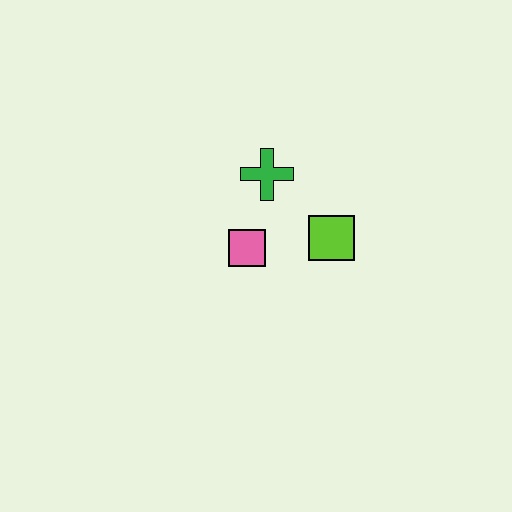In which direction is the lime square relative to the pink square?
The lime square is to the right of the pink square.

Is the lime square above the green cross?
No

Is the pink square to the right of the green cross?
No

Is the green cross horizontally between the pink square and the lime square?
Yes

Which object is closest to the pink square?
The green cross is closest to the pink square.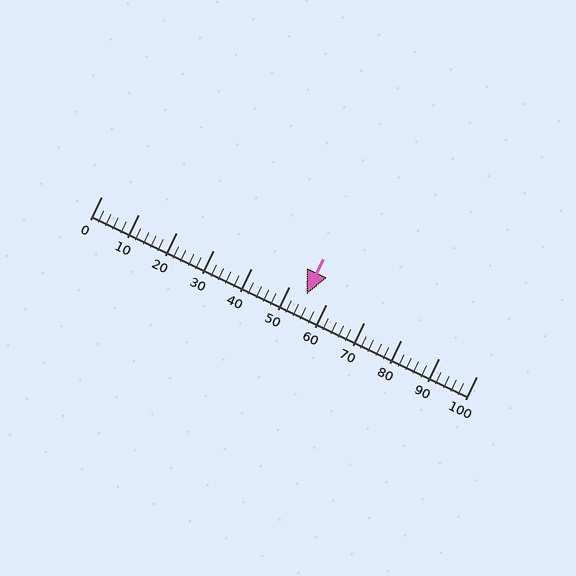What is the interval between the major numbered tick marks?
The major tick marks are spaced 10 units apart.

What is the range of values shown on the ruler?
The ruler shows values from 0 to 100.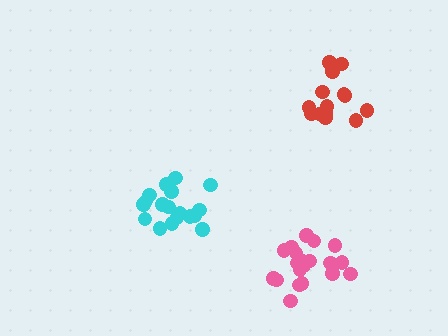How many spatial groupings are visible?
There are 3 spatial groupings.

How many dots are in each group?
Group 1: 18 dots, Group 2: 14 dots, Group 3: 20 dots (52 total).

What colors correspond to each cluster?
The clusters are colored: cyan, red, pink.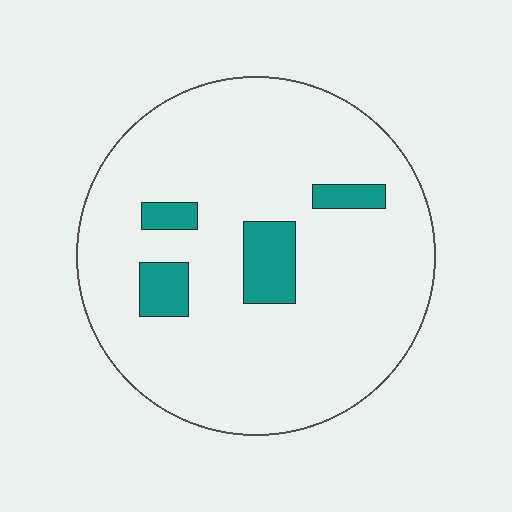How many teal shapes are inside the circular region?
4.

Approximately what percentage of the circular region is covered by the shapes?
Approximately 10%.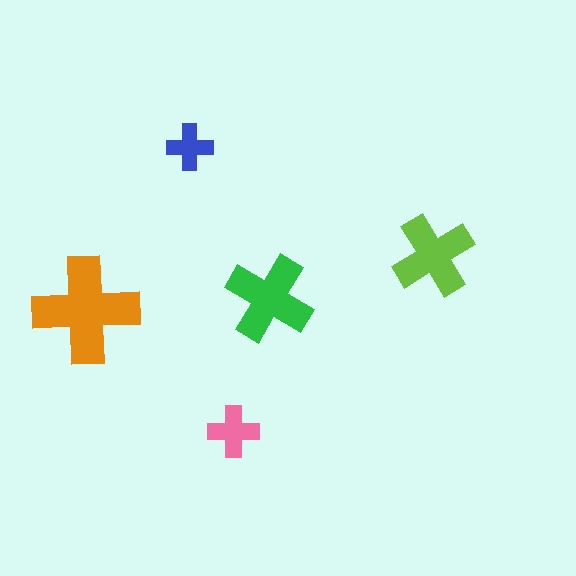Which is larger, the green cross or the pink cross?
The green one.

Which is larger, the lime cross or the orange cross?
The orange one.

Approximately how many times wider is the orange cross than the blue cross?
About 2.5 times wider.